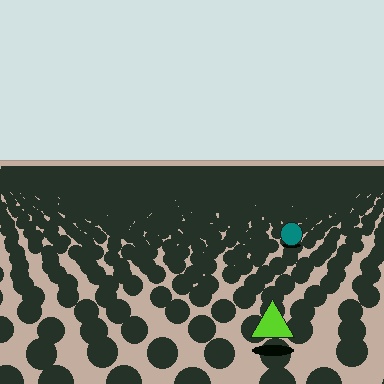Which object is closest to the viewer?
The lime triangle is closest. The texture marks near it are larger and more spread out.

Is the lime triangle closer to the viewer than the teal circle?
Yes. The lime triangle is closer — you can tell from the texture gradient: the ground texture is coarser near it.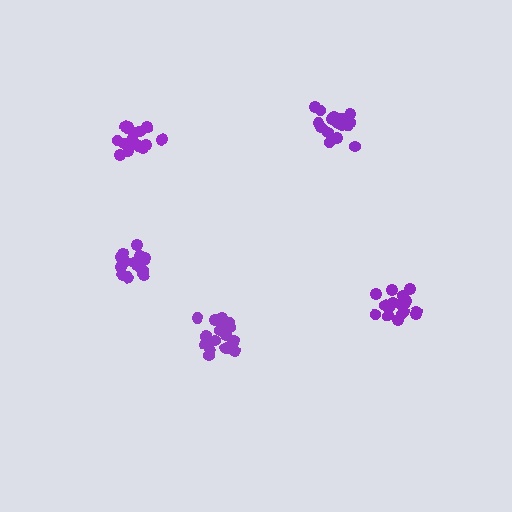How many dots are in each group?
Group 1: 19 dots, Group 2: 18 dots, Group 3: 19 dots, Group 4: 16 dots, Group 5: 17 dots (89 total).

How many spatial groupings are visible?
There are 5 spatial groupings.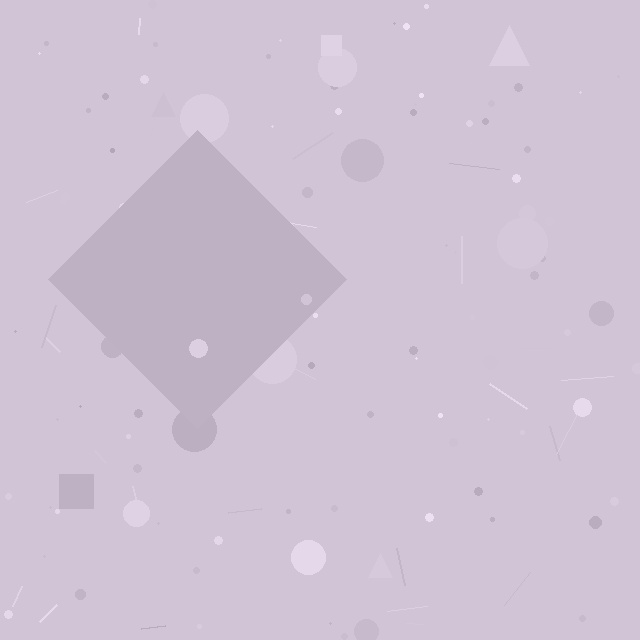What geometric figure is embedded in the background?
A diamond is embedded in the background.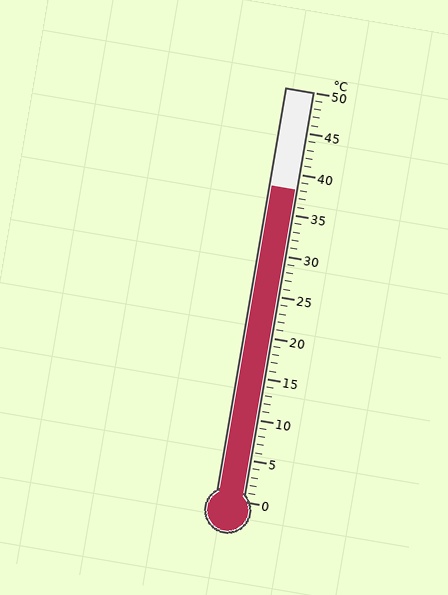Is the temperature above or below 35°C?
The temperature is above 35°C.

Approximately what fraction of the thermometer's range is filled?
The thermometer is filled to approximately 75% of its range.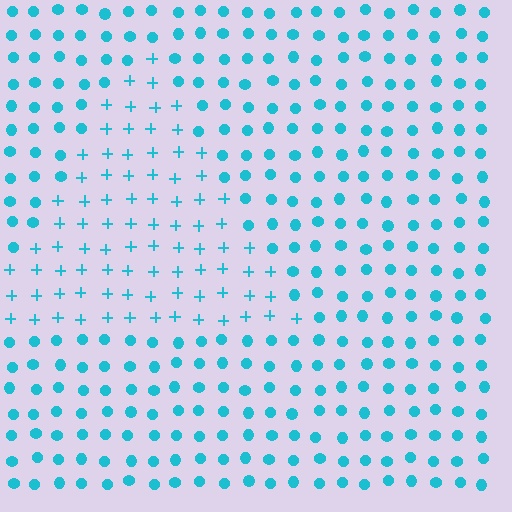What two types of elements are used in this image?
The image uses plus signs inside the triangle region and circles outside it.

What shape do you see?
I see a triangle.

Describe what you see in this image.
The image is filled with small cyan elements arranged in a uniform grid. A triangle-shaped region contains plus signs, while the surrounding area contains circles. The boundary is defined purely by the change in element shape.